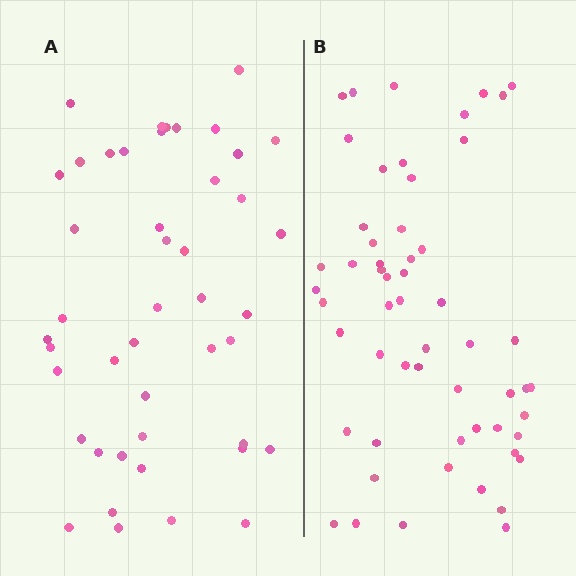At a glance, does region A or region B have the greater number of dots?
Region B (the right region) has more dots.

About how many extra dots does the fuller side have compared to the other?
Region B has roughly 12 or so more dots than region A.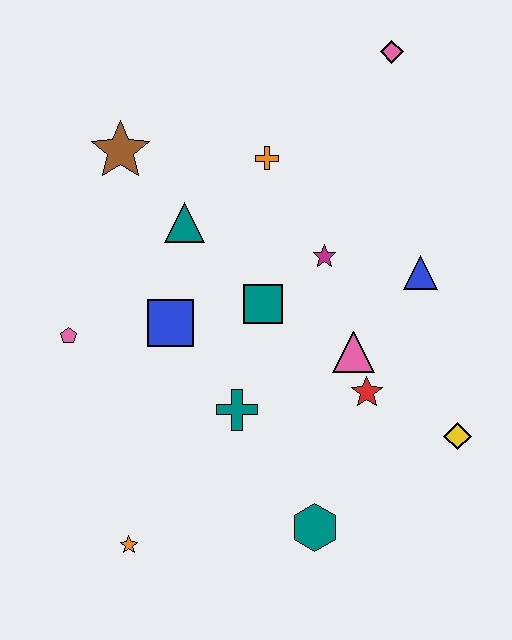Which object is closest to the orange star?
The teal cross is closest to the orange star.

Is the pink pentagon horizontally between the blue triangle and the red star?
No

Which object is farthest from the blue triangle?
The orange star is farthest from the blue triangle.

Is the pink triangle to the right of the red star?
No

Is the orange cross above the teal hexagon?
Yes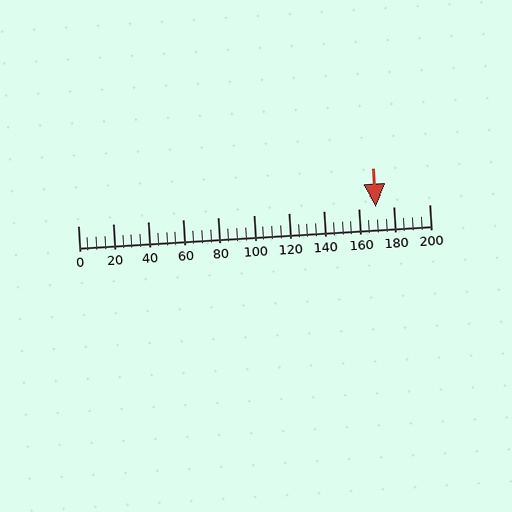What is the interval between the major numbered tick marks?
The major tick marks are spaced 20 units apart.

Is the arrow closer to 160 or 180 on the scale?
The arrow is closer to 160.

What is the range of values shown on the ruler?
The ruler shows values from 0 to 200.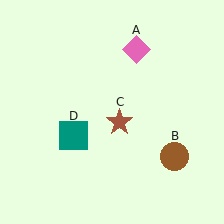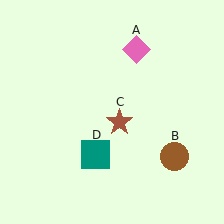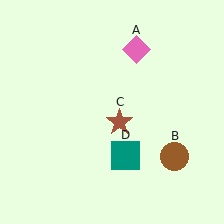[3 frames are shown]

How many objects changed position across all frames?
1 object changed position: teal square (object D).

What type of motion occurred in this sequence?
The teal square (object D) rotated counterclockwise around the center of the scene.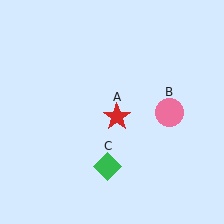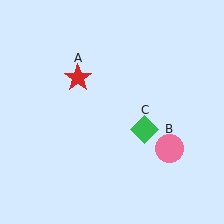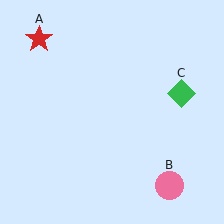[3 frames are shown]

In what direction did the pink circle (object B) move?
The pink circle (object B) moved down.